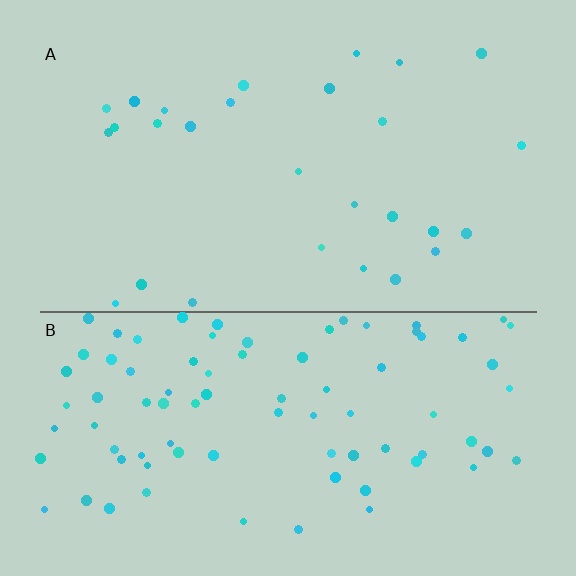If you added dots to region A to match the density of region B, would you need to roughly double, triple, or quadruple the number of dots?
Approximately triple.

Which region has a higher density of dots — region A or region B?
B (the bottom).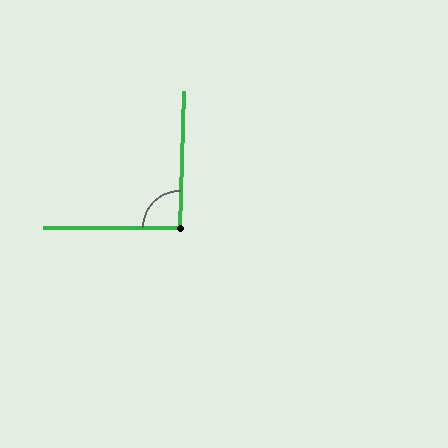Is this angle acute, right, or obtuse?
It is approximately a right angle.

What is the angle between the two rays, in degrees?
Approximately 92 degrees.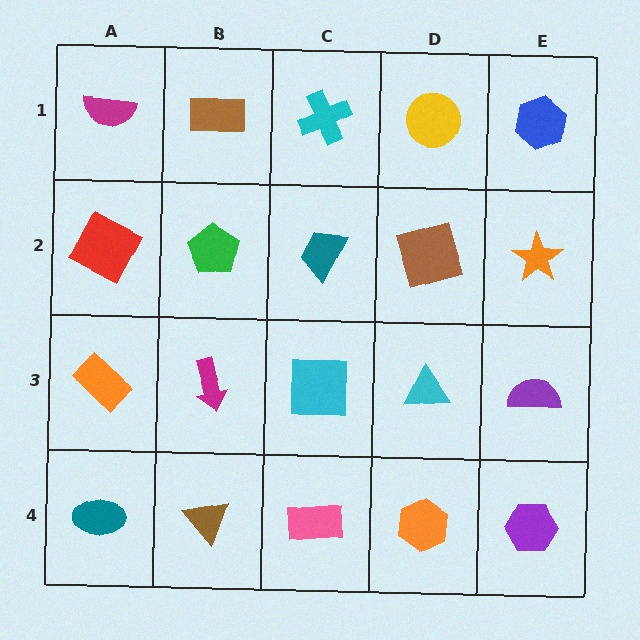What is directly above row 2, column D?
A yellow circle.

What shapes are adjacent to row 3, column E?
An orange star (row 2, column E), a purple hexagon (row 4, column E), a cyan triangle (row 3, column D).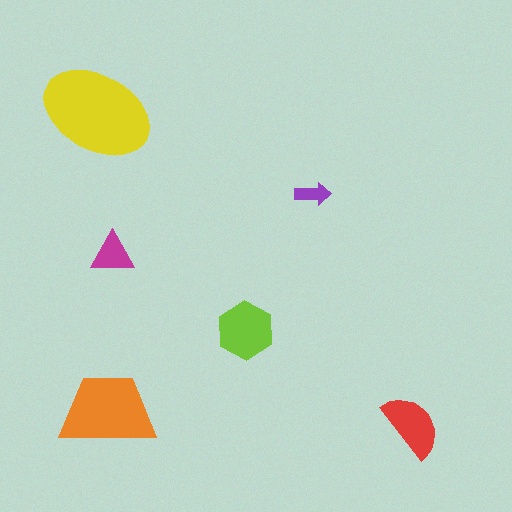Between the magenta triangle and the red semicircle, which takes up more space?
The red semicircle.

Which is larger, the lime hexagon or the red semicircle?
The lime hexagon.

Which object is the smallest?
The purple arrow.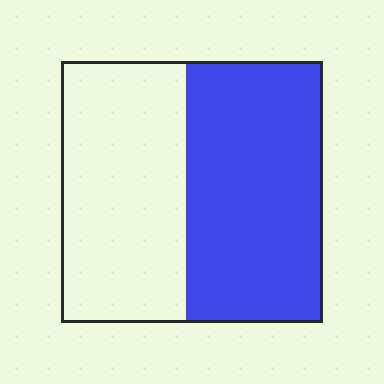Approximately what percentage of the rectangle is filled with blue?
Approximately 50%.